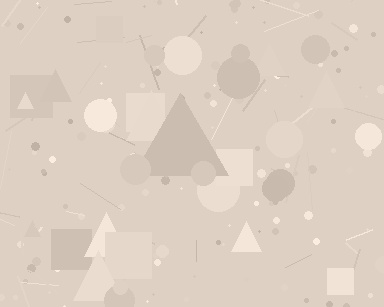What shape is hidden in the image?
A triangle is hidden in the image.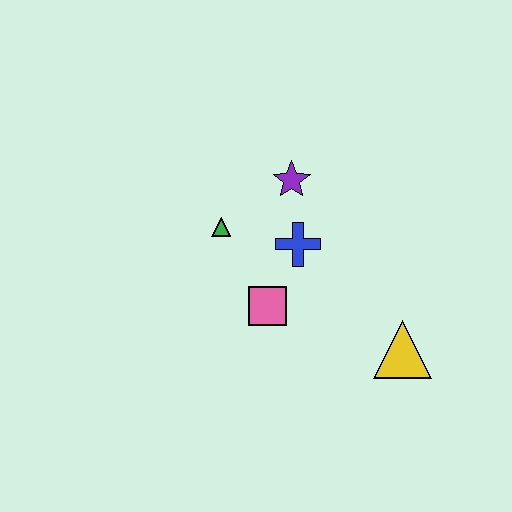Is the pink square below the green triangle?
Yes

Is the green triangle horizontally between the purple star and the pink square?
No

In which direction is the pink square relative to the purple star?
The pink square is below the purple star.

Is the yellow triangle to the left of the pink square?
No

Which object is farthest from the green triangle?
The yellow triangle is farthest from the green triangle.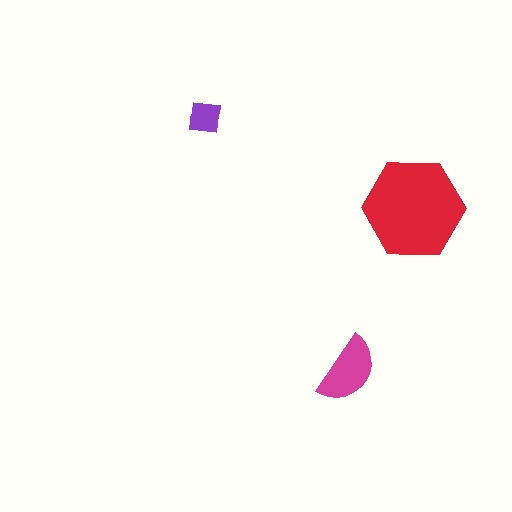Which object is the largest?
The red hexagon.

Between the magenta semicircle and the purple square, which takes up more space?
The magenta semicircle.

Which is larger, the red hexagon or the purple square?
The red hexagon.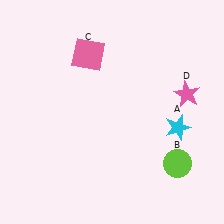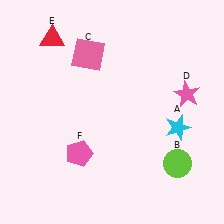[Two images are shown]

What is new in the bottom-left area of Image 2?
A pink pentagon (F) was added in the bottom-left area of Image 2.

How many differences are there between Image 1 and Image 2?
There are 2 differences between the two images.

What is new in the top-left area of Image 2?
A red triangle (E) was added in the top-left area of Image 2.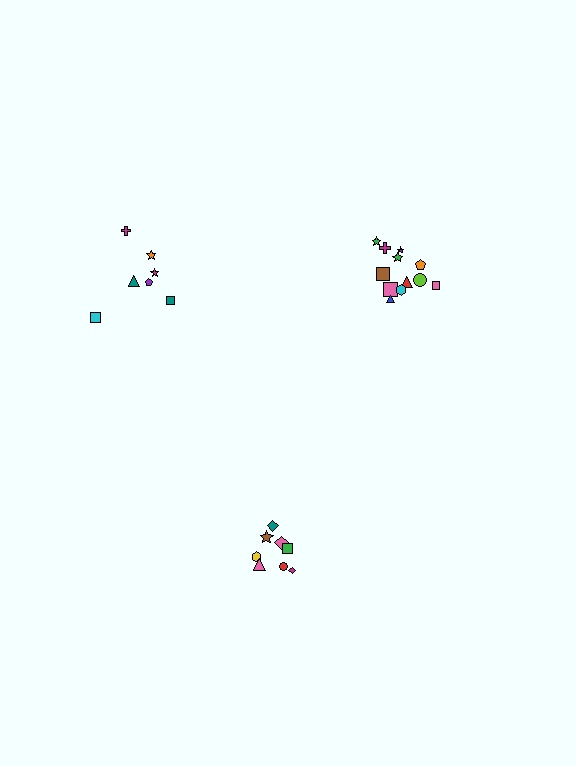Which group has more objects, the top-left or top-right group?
The top-right group.